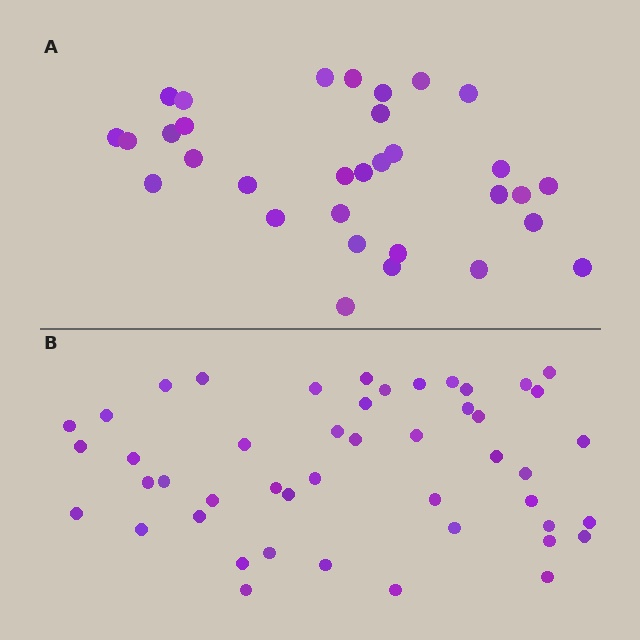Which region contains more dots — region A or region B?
Region B (the bottom region) has more dots.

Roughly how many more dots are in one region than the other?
Region B has approximately 15 more dots than region A.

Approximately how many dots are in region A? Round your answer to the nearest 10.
About 30 dots. (The exact count is 32, which rounds to 30.)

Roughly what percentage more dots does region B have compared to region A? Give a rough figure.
About 45% more.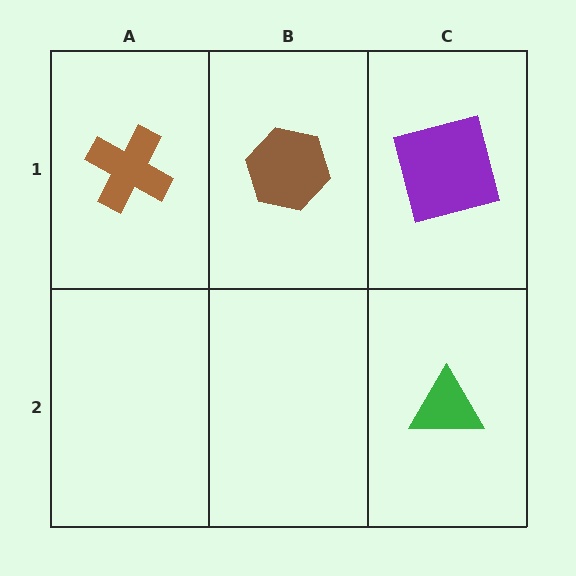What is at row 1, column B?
A brown hexagon.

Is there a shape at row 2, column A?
No, that cell is empty.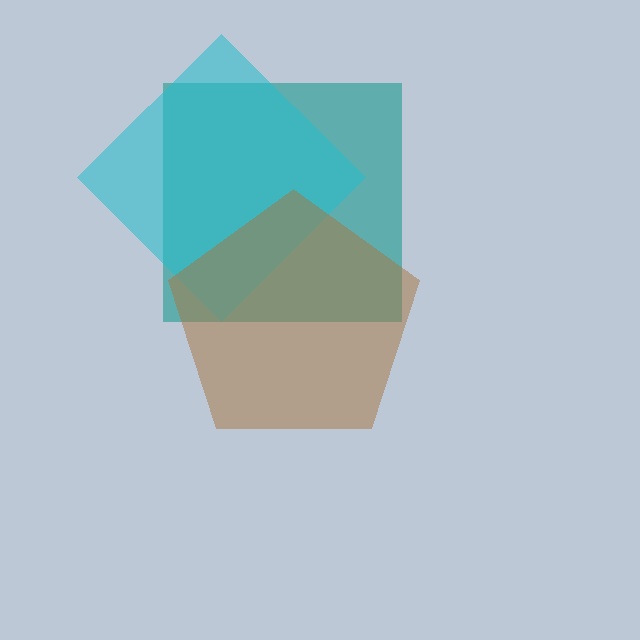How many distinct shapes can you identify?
There are 3 distinct shapes: a teal square, a cyan diamond, a brown pentagon.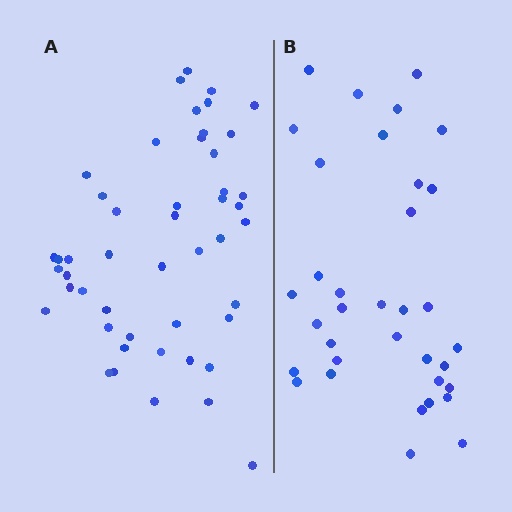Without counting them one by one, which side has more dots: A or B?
Region A (the left region) has more dots.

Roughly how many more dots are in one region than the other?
Region A has approximately 15 more dots than region B.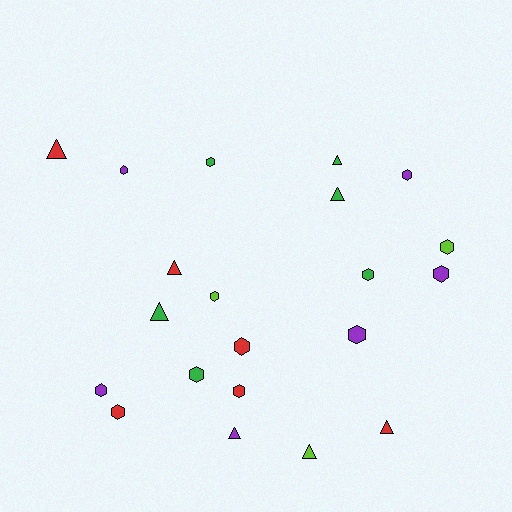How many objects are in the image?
There are 21 objects.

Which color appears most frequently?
Green, with 6 objects.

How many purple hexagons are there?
There are 5 purple hexagons.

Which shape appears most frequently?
Hexagon, with 13 objects.